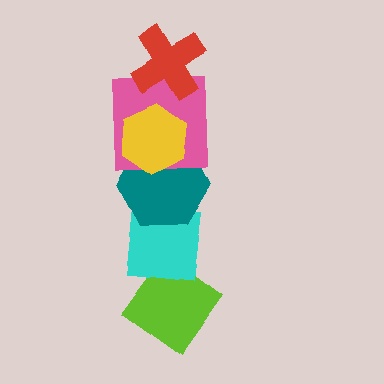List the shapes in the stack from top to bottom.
From top to bottom: the red cross, the yellow hexagon, the pink square, the teal hexagon, the cyan square, the lime diamond.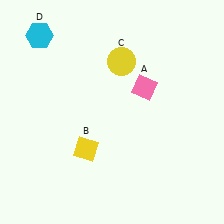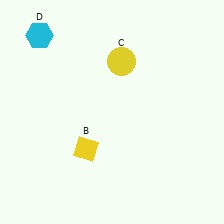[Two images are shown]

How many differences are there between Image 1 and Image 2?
There is 1 difference between the two images.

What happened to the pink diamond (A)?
The pink diamond (A) was removed in Image 2. It was in the top-right area of Image 1.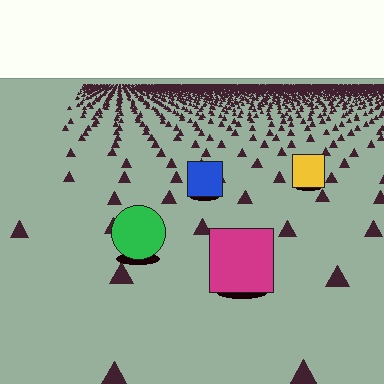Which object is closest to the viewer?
The magenta square is closest. The texture marks near it are larger and more spread out.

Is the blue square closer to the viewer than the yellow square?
Yes. The blue square is closer — you can tell from the texture gradient: the ground texture is coarser near it.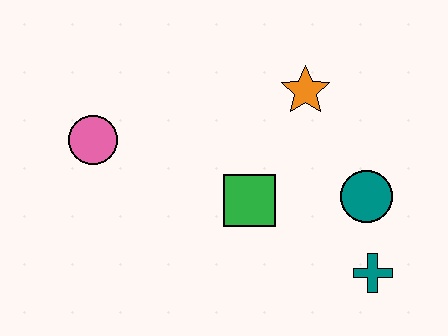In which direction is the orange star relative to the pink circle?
The orange star is to the right of the pink circle.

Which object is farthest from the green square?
The pink circle is farthest from the green square.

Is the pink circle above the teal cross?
Yes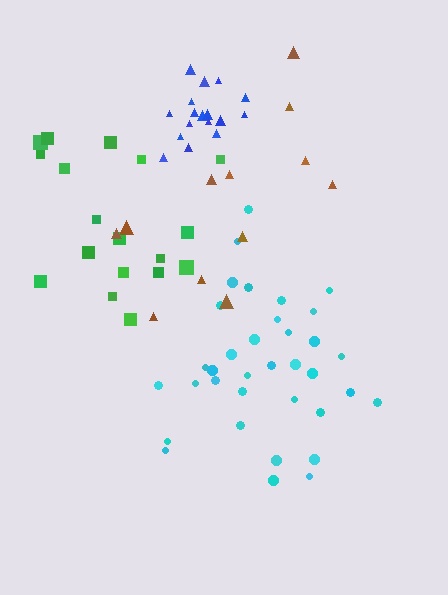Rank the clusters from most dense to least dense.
blue, cyan, green, brown.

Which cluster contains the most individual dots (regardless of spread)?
Cyan (35).